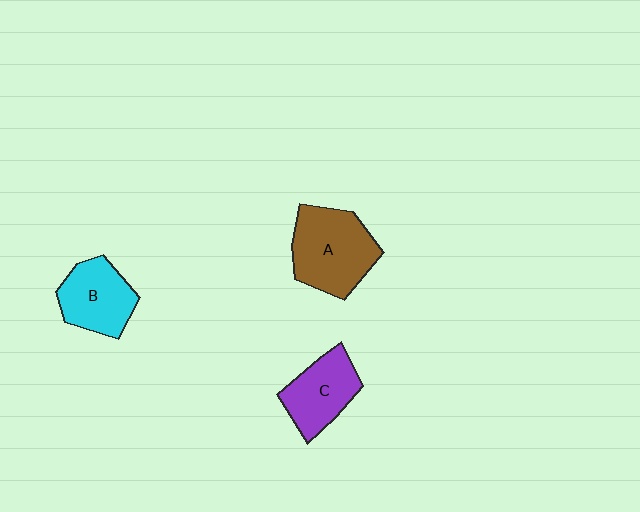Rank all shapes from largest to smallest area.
From largest to smallest: A (brown), B (cyan), C (purple).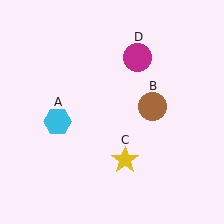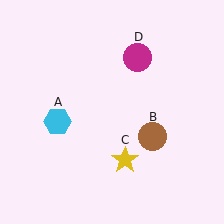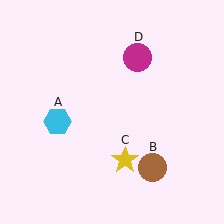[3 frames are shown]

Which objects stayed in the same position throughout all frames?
Cyan hexagon (object A) and yellow star (object C) and magenta circle (object D) remained stationary.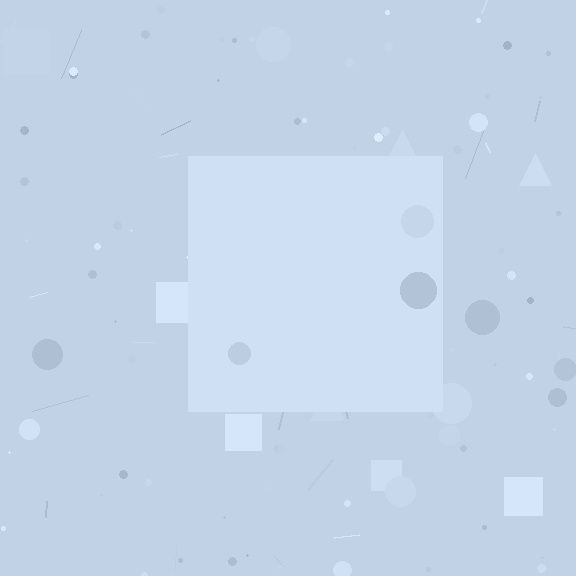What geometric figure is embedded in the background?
A square is embedded in the background.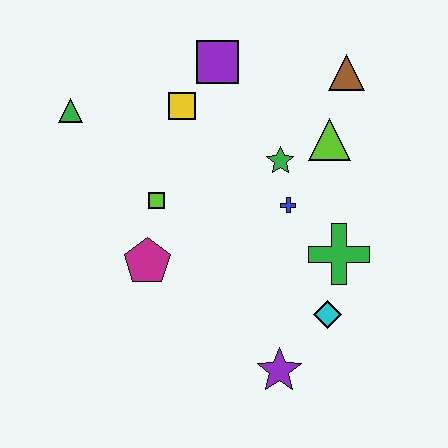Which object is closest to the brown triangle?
The lime triangle is closest to the brown triangle.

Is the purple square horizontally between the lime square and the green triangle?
No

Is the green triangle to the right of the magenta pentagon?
No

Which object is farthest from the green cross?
The green triangle is farthest from the green cross.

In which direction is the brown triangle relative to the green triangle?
The brown triangle is to the right of the green triangle.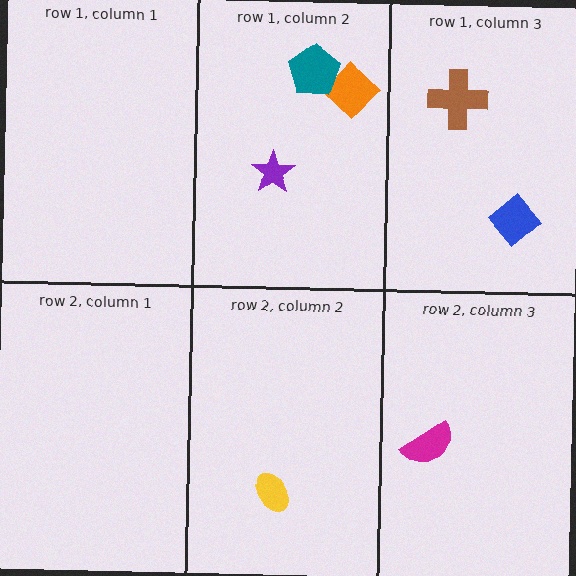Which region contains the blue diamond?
The row 1, column 3 region.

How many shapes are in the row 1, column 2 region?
3.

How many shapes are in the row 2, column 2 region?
1.